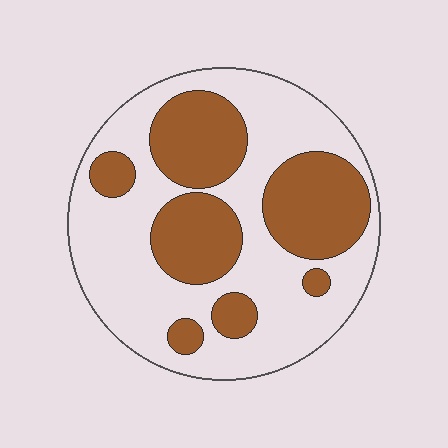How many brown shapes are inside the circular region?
7.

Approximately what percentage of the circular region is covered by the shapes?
Approximately 35%.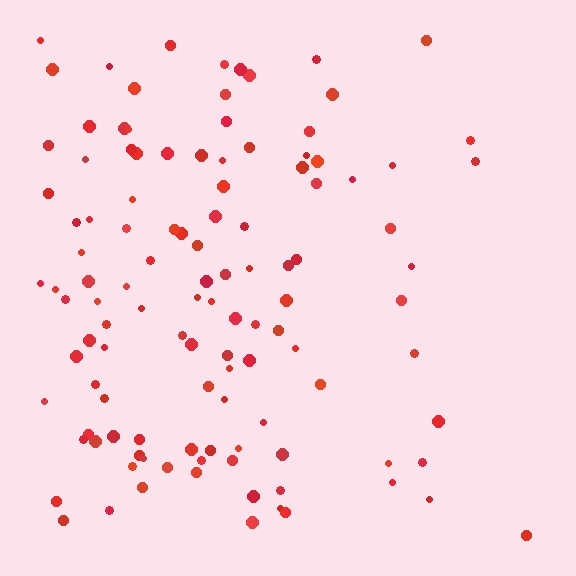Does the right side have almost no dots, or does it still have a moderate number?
Still a moderate number, just noticeably fewer than the left.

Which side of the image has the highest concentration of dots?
The left.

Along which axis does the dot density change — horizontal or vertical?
Horizontal.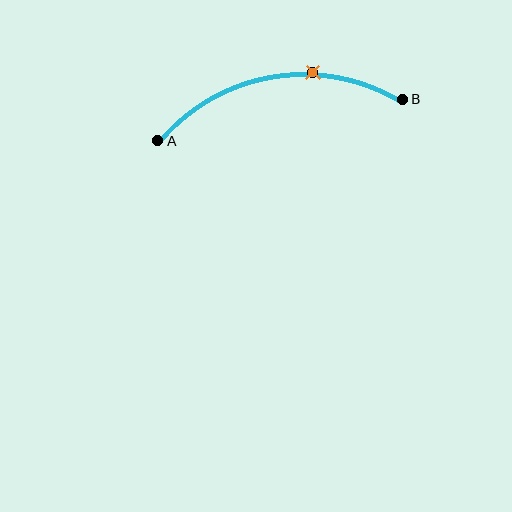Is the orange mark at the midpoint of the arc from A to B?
No. The orange mark lies on the arc but is closer to endpoint B. The arc midpoint would be at the point on the curve equidistant along the arc from both A and B.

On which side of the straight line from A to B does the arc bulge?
The arc bulges above the straight line connecting A and B.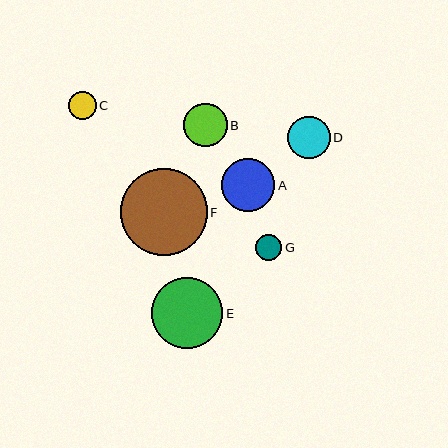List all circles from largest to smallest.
From largest to smallest: F, E, A, B, D, C, G.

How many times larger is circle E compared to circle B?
Circle E is approximately 1.6 times the size of circle B.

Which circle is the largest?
Circle F is the largest with a size of approximately 87 pixels.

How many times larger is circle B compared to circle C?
Circle B is approximately 1.6 times the size of circle C.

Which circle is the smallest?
Circle G is the smallest with a size of approximately 26 pixels.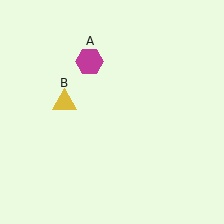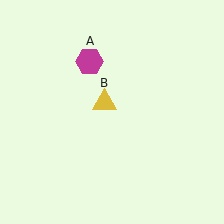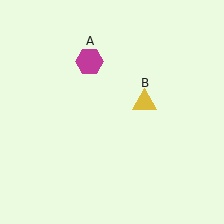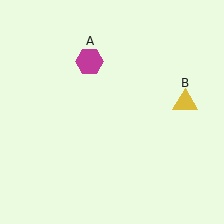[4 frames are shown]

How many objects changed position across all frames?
1 object changed position: yellow triangle (object B).